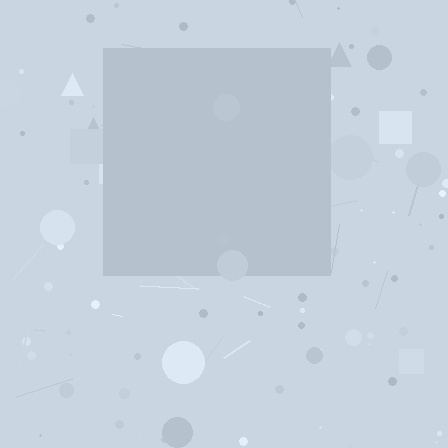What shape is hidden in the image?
A square is hidden in the image.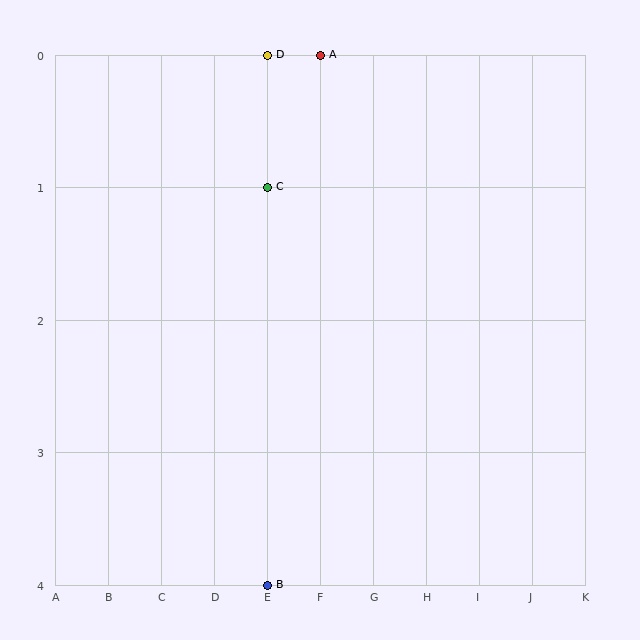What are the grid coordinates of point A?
Point A is at grid coordinates (F, 0).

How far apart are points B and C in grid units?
Points B and C are 3 rows apart.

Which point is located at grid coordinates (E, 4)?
Point B is at (E, 4).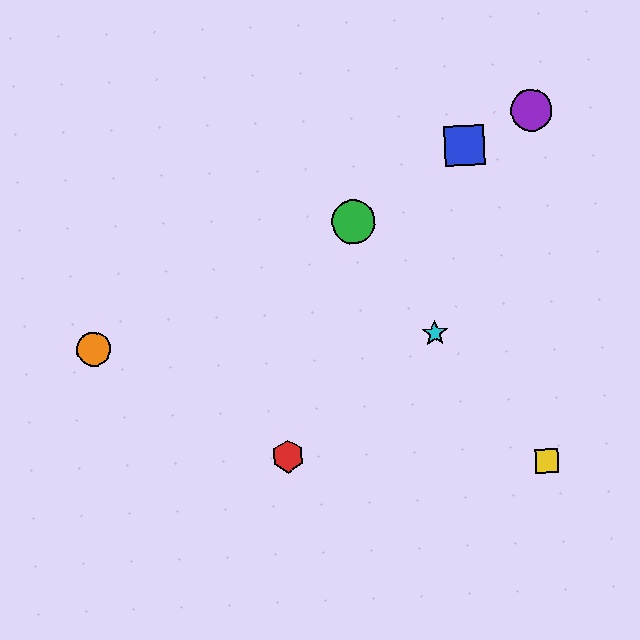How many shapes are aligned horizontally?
2 shapes (the orange circle, the cyan star) are aligned horizontally.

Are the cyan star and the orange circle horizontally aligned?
Yes, both are at y≈333.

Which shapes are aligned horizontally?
The orange circle, the cyan star are aligned horizontally.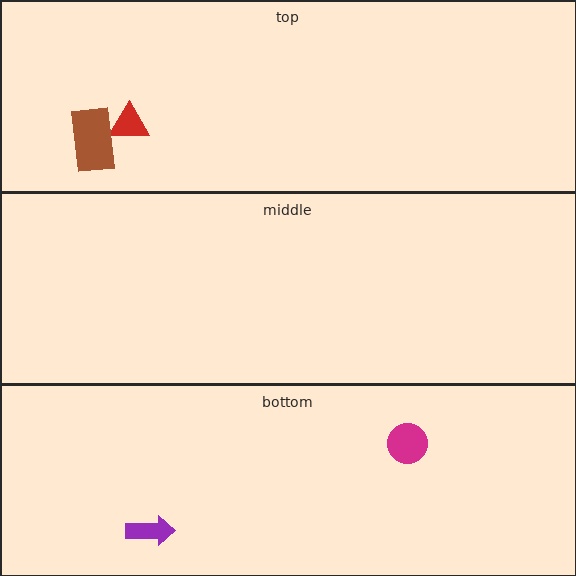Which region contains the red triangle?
The top region.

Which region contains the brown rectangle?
The top region.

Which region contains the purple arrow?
The bottom region.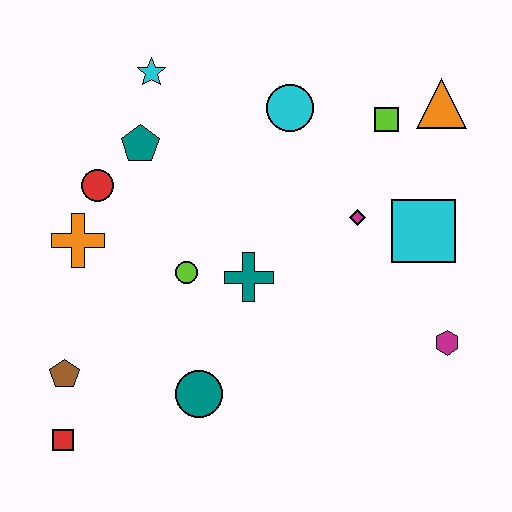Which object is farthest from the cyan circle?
The red square is farthest from the cyan circle.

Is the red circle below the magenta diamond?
No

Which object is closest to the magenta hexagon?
The cyan square is closest to the magenta hexagon.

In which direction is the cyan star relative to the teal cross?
The cyan star is above the teal cross.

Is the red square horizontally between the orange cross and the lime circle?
No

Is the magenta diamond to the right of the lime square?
No